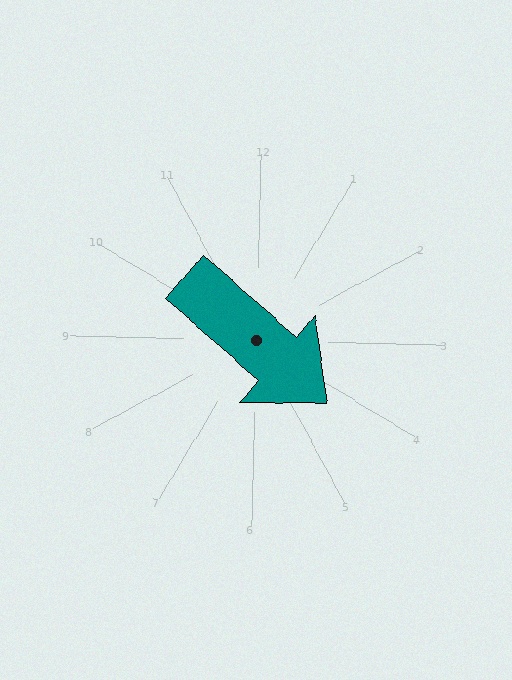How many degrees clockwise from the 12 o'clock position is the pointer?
Approximately 130 degrees.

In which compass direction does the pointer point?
Southeast.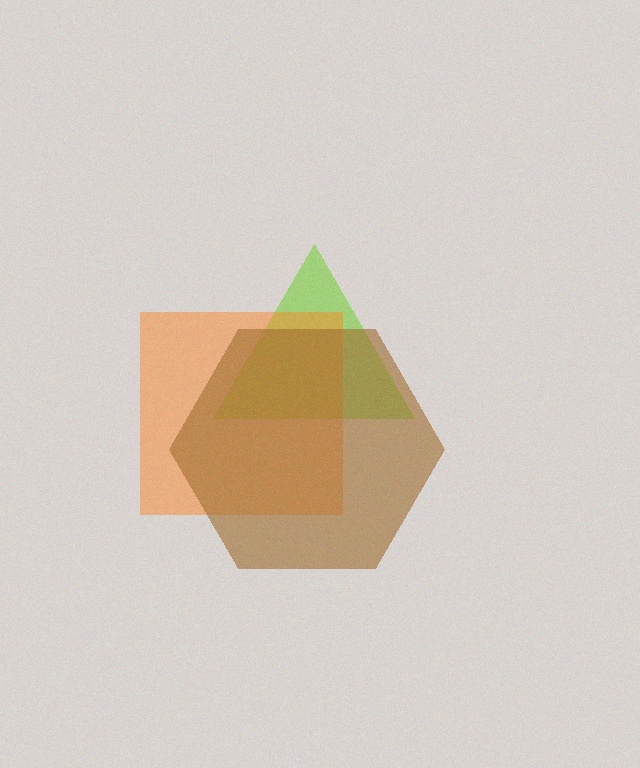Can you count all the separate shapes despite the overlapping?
Yes, there are 3 separate shapes.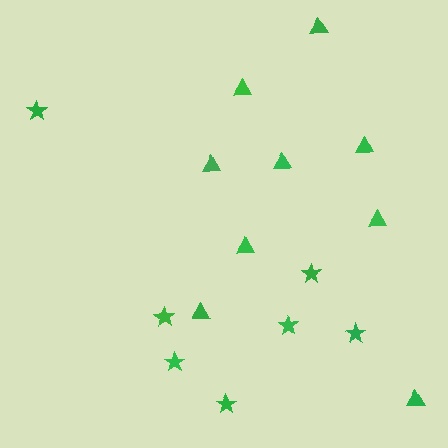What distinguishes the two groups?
There are 2 groups: one group of triangles (9) and one group of stars (7).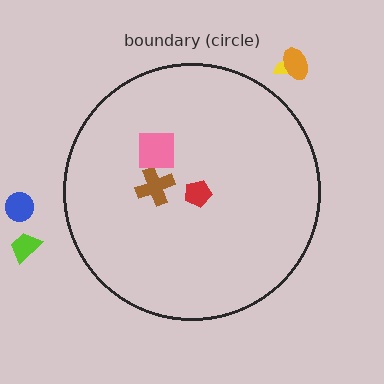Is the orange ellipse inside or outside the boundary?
Outside.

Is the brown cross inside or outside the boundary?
Inside.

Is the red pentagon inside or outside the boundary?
Inside.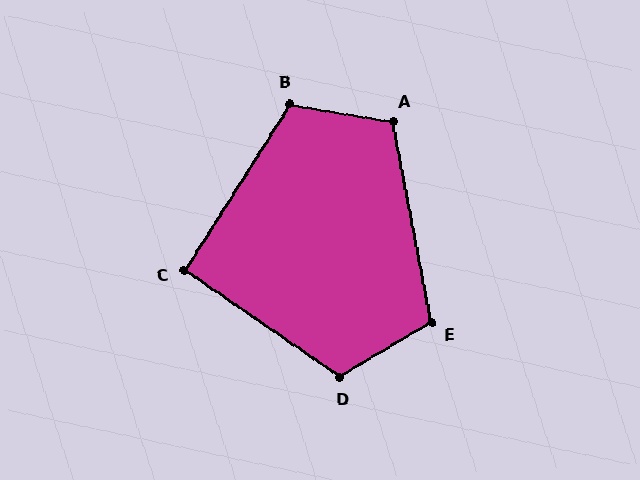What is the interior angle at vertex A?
Approximately 111 degrees (obtuse).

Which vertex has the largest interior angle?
D, at approximately 115 degrees.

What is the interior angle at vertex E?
Approximately 110 degrees (obtuse).